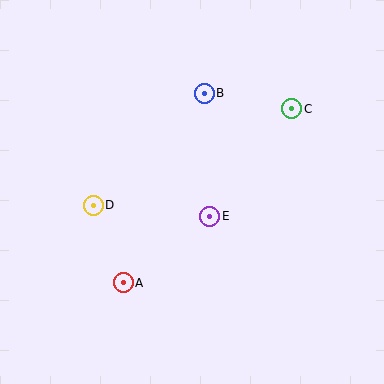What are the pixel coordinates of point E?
Point E is at (210, 216).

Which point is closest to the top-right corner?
Point C is closest to the top-right corner.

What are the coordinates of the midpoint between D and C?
The midpoint between D and C is at (192, 157).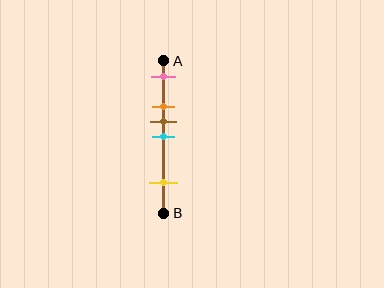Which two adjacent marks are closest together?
The brown and cyan marks are the closest adjacent pair.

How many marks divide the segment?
There are 5 marks dividing the segment.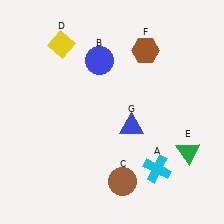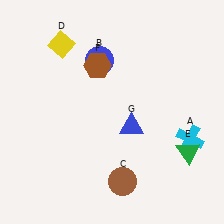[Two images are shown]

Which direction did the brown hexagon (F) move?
The brown hexagon (F) moved left.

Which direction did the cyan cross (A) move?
The cyan cross (A) moved right.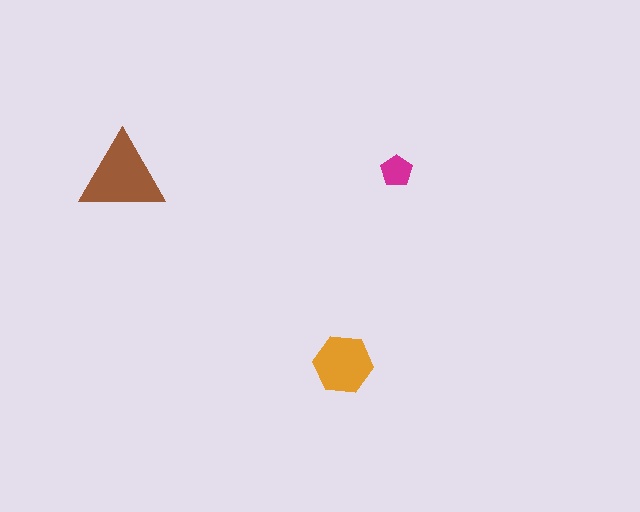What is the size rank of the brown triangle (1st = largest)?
1st.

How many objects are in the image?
There are 3 objects in the image.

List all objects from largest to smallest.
The brown triangle, the orange hexagon, the magenta pentagon.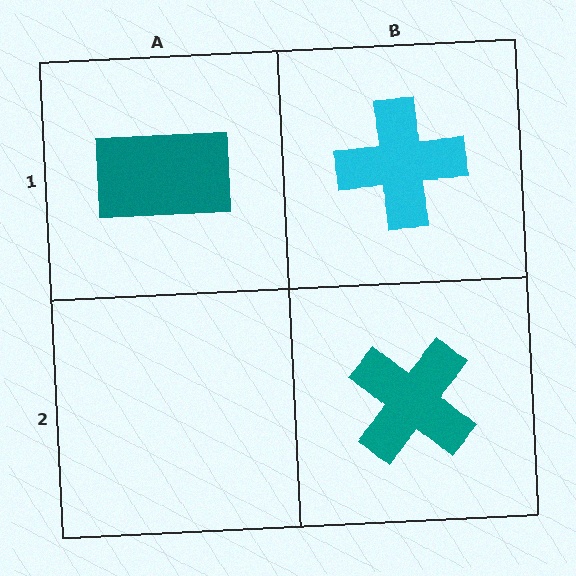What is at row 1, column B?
A cyan cross.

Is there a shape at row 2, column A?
No, that cell is empty.